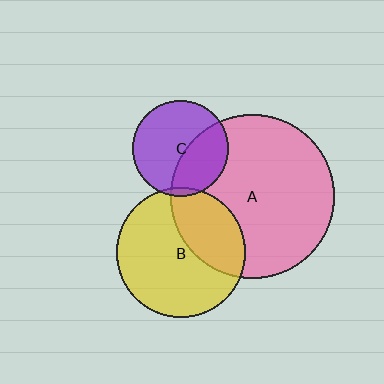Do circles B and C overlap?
Yes.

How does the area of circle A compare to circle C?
Approximately 2.9 times.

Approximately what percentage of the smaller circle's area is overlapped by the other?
Approximately 5%.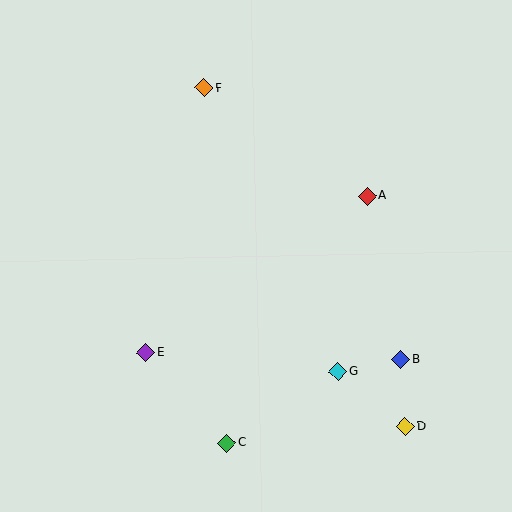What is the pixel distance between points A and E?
The distance between A and E is 271 pixels.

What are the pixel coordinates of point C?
Point C is at (227, 443).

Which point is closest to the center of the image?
Point A at (367, 196) is closest to the center.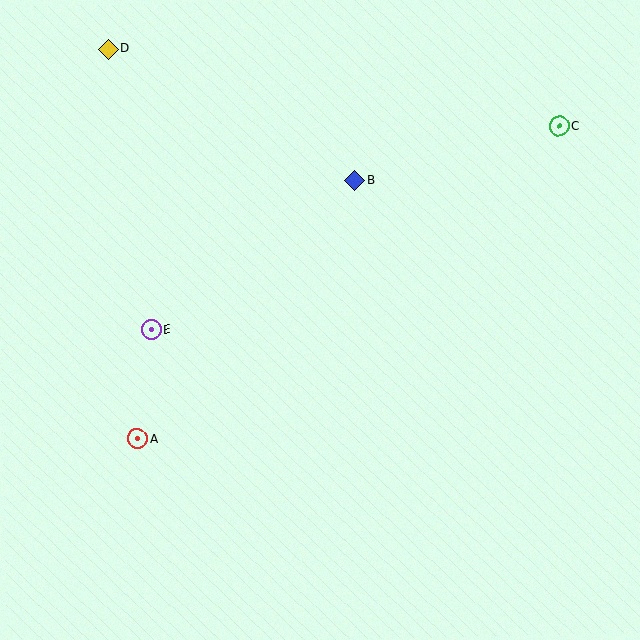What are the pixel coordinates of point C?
Point C is at (559, 126).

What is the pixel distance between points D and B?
The distance between D and B is 279 pixels.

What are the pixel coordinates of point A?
Point A is at (138, 439).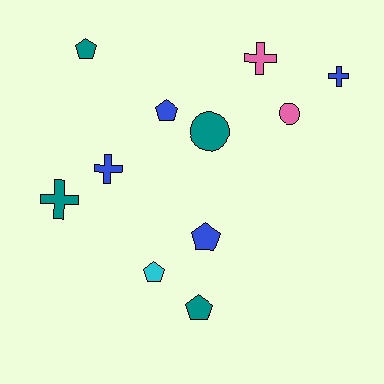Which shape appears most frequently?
Pentagon, with 5 objects.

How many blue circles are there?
There are no blue circles.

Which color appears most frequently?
Blue, with 4 objects.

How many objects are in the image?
There are 11 objects.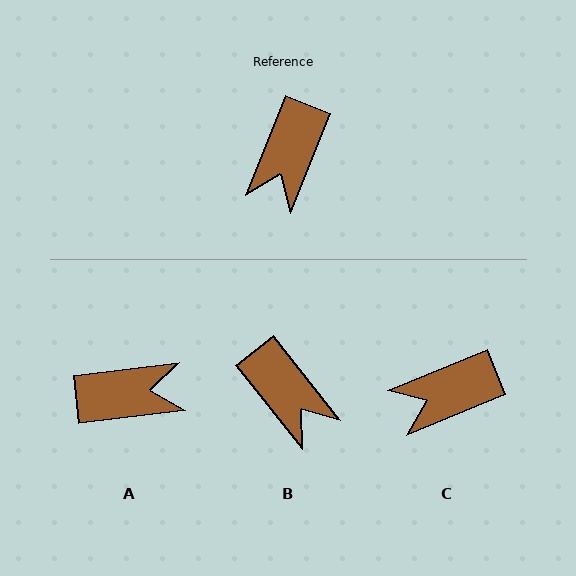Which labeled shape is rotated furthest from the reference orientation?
A, about 118 degrees away.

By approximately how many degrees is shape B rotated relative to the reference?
Approximately 59 degrees counter-clockwise.